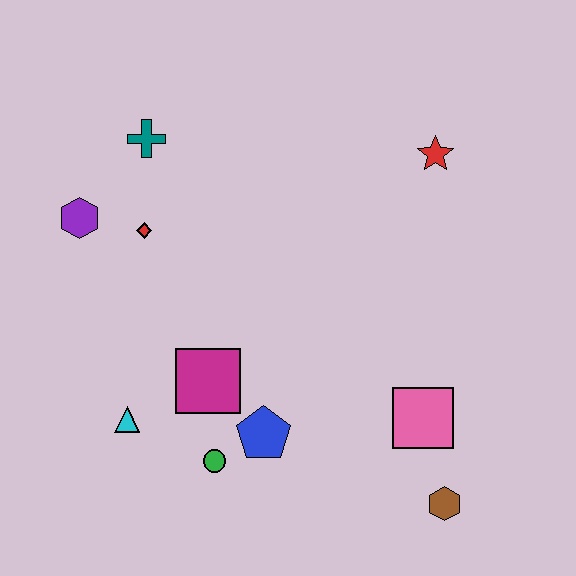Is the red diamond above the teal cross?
No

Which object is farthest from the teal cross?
The brown hexagon is farthest from the teal cross.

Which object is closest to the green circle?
The blue pentagon is closest to the green circle.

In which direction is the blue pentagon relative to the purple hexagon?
The blue pentagon is below the purple hexagon.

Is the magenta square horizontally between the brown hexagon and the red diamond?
Yes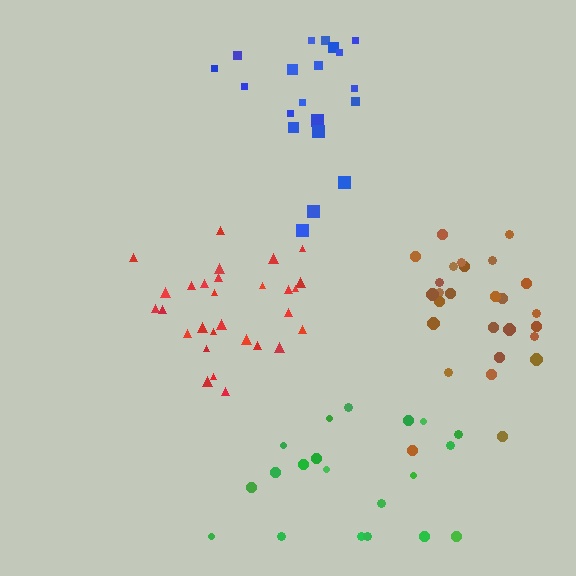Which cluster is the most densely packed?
Red.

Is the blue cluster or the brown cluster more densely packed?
Brown.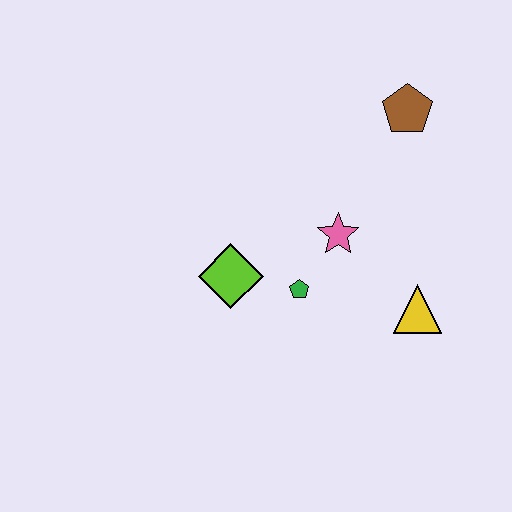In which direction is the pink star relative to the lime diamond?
The pink star is to the right of the lime diamond.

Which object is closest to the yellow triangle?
The pink star is closest to the yellow triangle.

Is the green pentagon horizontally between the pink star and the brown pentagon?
No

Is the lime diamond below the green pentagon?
No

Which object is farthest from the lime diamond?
The brown pentagon is farthest from the lime diamond.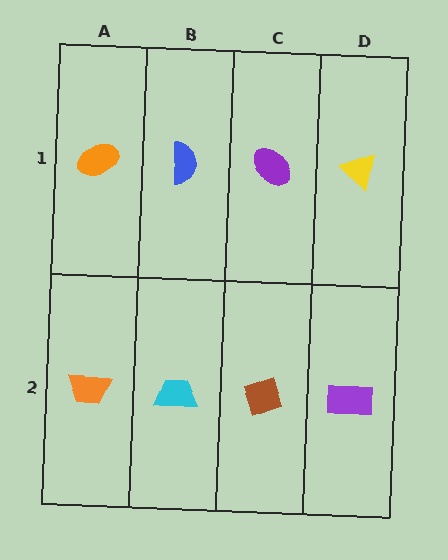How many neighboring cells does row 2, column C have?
3.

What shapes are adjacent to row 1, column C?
A brown diamond (row 2, column C), a blue semicircle (row 1, column B), a yellow triangle (row 1, column D).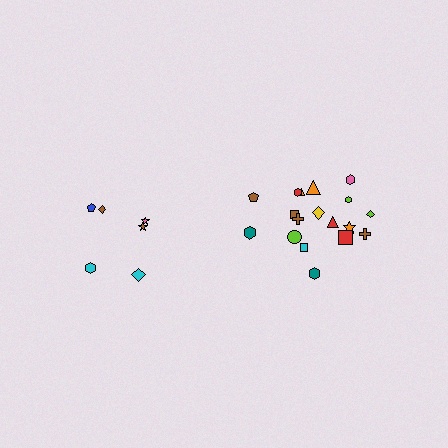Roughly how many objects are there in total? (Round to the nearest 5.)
Roughly 25 objects in total.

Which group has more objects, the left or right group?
The right group.